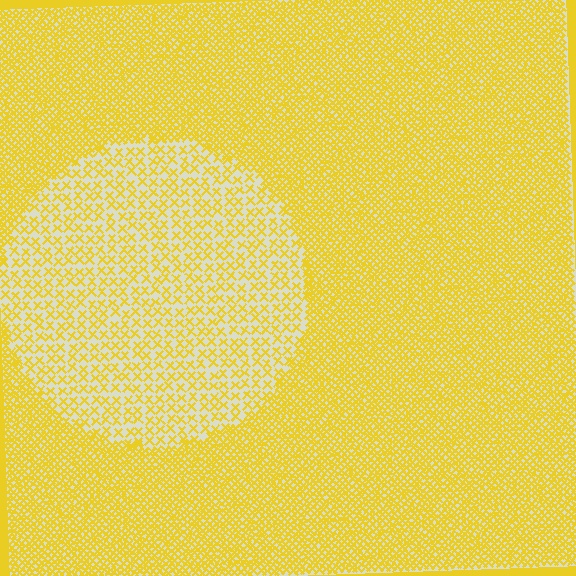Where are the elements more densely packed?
The elements are more densely packed outside the circle boundary.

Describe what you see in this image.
The image contains small yellow elements arranged at two different densities. A circle-shaped region is visible where the elements are less densely packed than the surrounding area.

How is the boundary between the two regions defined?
The boundary is defined by a change in element density (approximately 2.7x ratio). All elements are the same color, size, and shape.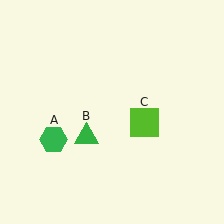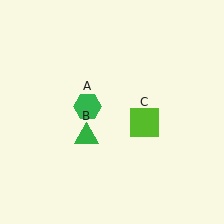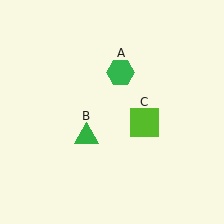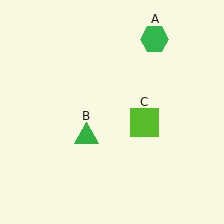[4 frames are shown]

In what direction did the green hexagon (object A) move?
The green hexagon (object A) moved up and to the right.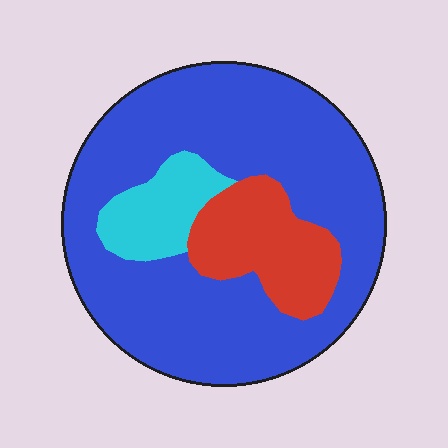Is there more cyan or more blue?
Blue.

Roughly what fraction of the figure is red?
Red covers roughly 15% of the figure.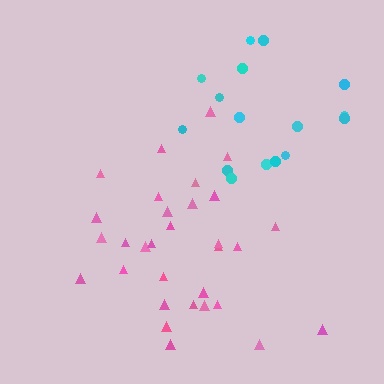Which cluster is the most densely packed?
Pink.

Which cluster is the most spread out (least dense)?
Cyan.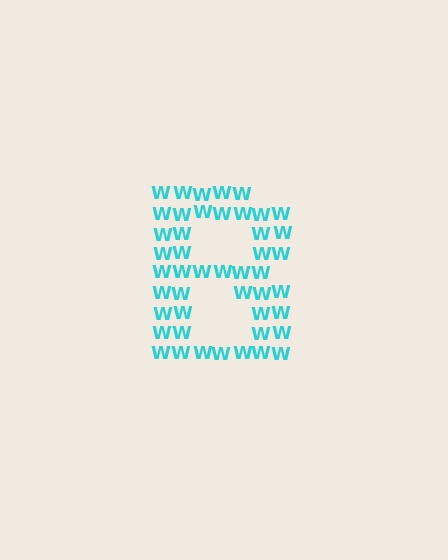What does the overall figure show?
The overall figure shows the letter B.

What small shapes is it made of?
It is made of small letter W's.